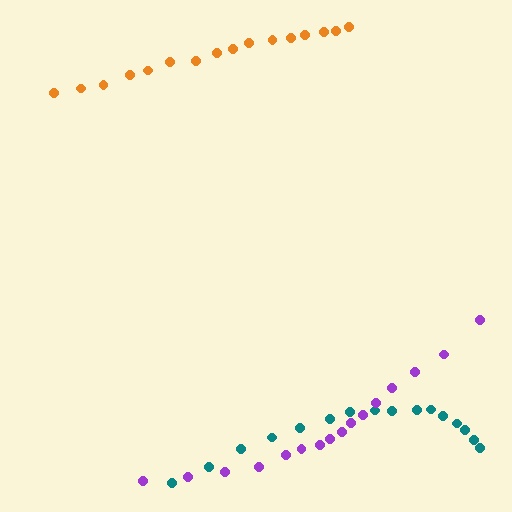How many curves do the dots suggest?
There are 3 distinct paths.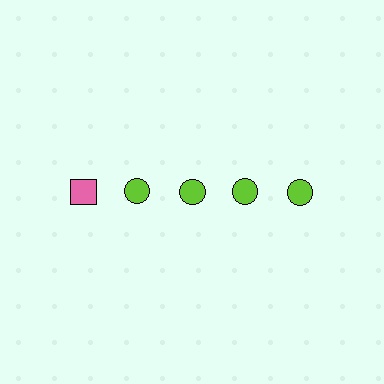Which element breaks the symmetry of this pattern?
The pink square in the top row, leftmost column breaks the symmetry. All other shapes are lime circles.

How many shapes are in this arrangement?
There are 5 shapes arranged in a grid pattern.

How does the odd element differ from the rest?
It differs in both color (pink instead of lime) and shape (square instead of circle).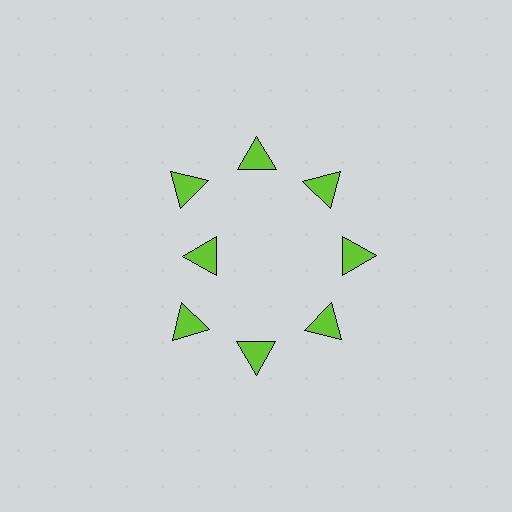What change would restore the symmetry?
The symmetry would be restored by moving it outward, back onto the ring so that all 8 triangles sit at equal angles and equal distance from the center.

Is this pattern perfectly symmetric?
No. The 8 lime triangles are arranged in a ring, but one element near the 9 o'clock position is pulled inward toward the center, breaking the 8-fold rotational symmetry.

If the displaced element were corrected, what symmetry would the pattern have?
It would have 8-fold rotational symmetry — the pattern would map onto itself every 45 degrees.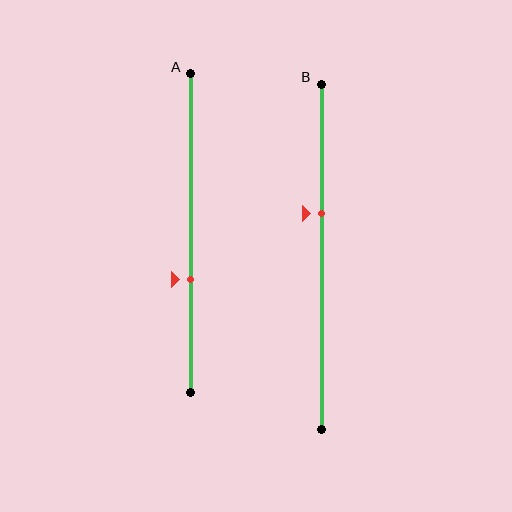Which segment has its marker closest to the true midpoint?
Segment B has its marker closest to the true midpoint.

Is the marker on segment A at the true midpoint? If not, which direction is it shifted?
No, the marker on segment A is shifted downward by about 15% of the segment length.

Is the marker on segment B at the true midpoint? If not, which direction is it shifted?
No, the marker on segment B is shifted upward by about 13% of the segment length.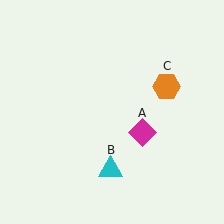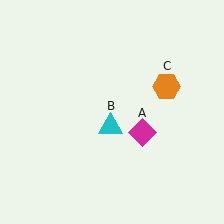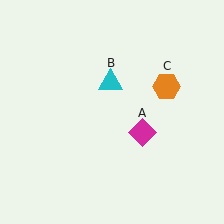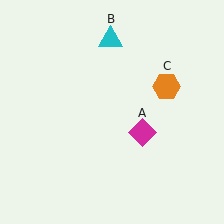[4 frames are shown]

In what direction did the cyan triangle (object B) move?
The cyan triangle (object B) moved up.